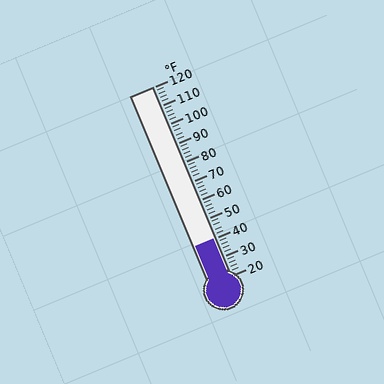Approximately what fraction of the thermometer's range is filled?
The thermometer is filled to approximately 20% of its range.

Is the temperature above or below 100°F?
The temperature is below 100°F.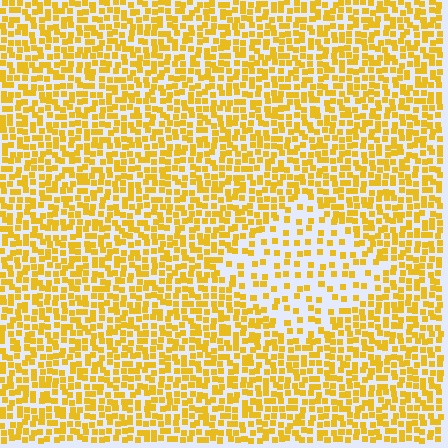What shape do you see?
I see a diamond.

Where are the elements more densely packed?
The elements are more densely packed outside the diamond boundary.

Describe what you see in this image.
The image contains small yellow elements arranged at two different densities. A diamond-shaped region is visible where the elements are less densely packed than the surrounding area.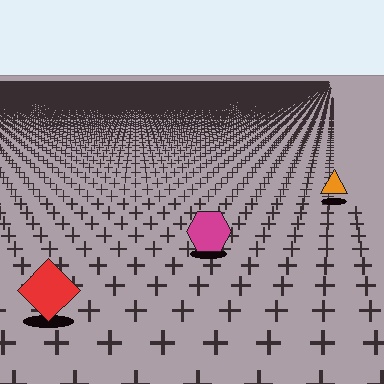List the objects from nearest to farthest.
From nearest to farthest: the red diamond, the magenta hexagon, the orange triangle.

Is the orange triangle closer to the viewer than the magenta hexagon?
No. The magenta hexagon is closer — you can tell from the texture gradient: the ground texture is coarser near it.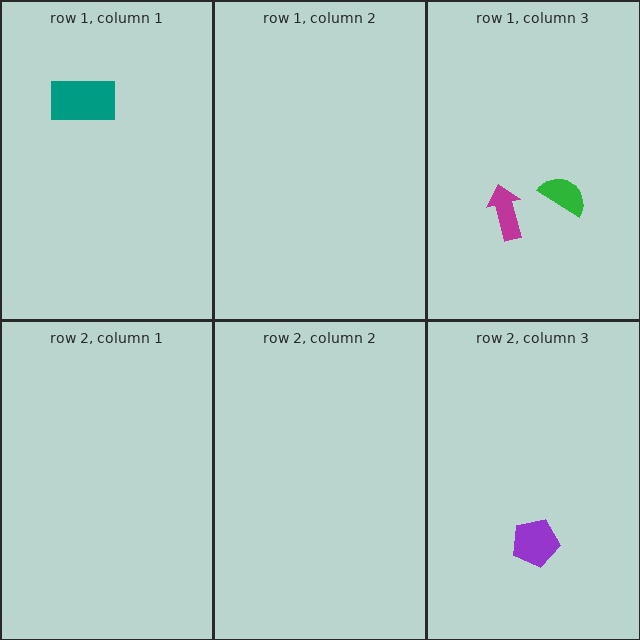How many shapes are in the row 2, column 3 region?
1.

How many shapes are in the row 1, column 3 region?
2.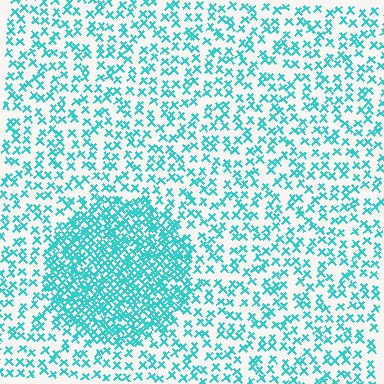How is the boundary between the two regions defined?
The boundary is defined by a change in element density (approximately 2.5x ratio). All elements are the same color, size, and shape.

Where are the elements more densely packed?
The elements are more densely packed inside the circle boundary.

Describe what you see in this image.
The image contains small cyan elements arranged at two different densities. A circle-shaped region is visible where the elements are more densely packed than the surrounding area.